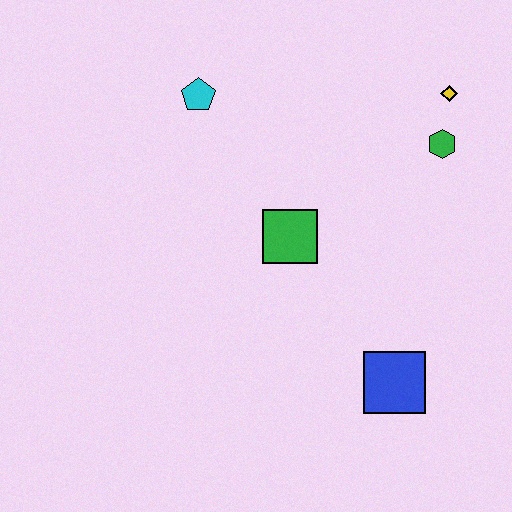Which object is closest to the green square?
The cyan pentagon is closest to the green square.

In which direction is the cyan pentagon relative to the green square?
The cyan pentagon is above the green square.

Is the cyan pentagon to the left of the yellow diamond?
Yes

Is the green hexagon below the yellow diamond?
Yes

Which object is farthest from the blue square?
The cyan pentagon is farthest from the blue square.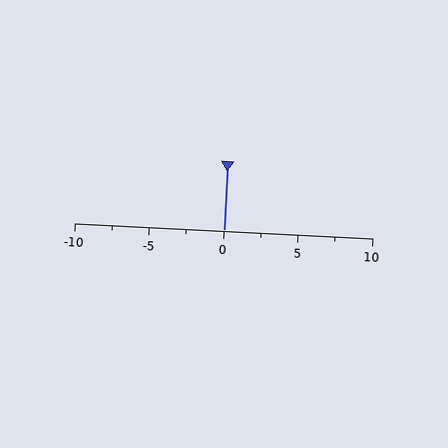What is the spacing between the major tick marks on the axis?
The major ticks are spaced 5 apart.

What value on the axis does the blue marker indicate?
The marker indicates approximately 0.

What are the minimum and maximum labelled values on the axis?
The axis runs from -10 to 10.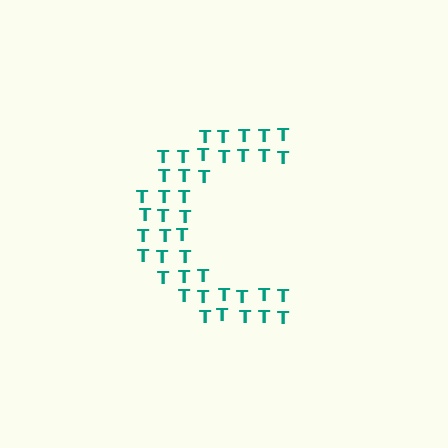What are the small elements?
The small elements are letter T's.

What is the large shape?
The large shape is the letter C.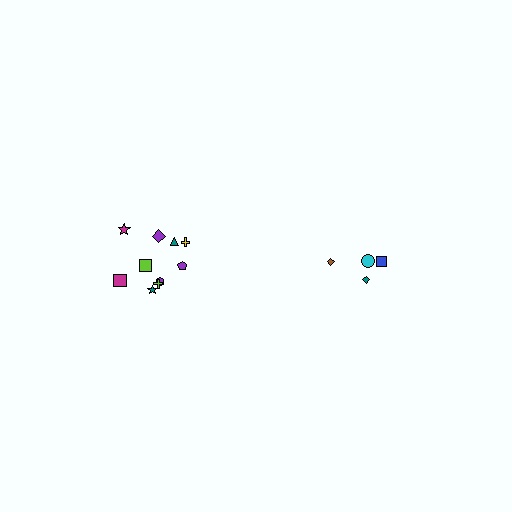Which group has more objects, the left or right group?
The left group.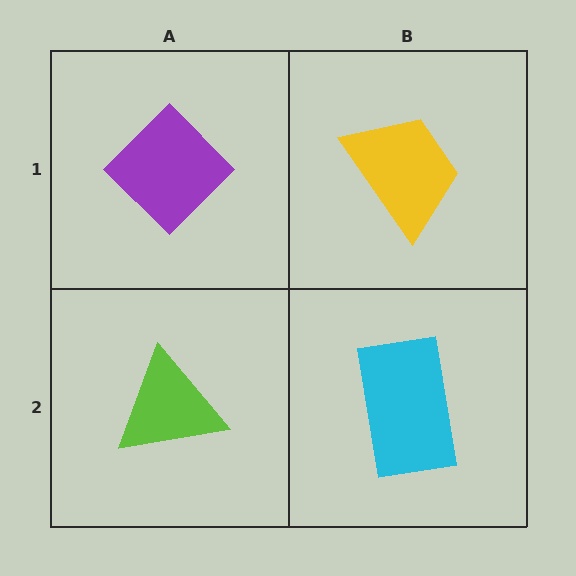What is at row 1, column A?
A purple diamond.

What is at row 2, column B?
A cyan rectangle.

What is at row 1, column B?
A yellow trapezoid.